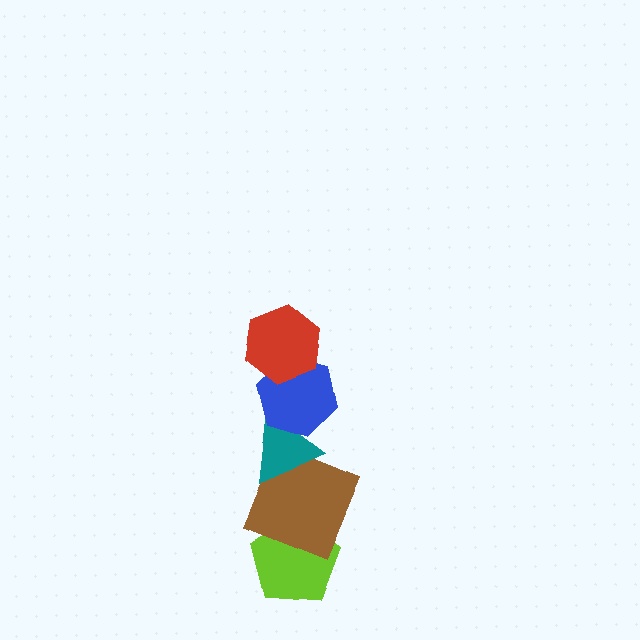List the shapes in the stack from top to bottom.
From top to bottom: the red hexagon, the blue hexagon, the teal triangle, the brown square, the lime pentagon.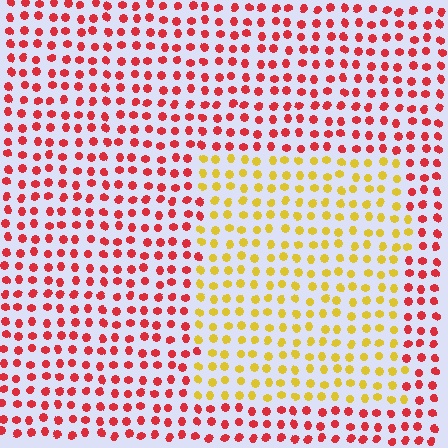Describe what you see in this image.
The image is filled with small red elements in a uniform arrangement. A rectangle-shaped region is visible where the elements are tinted to a slightly different hue, forming a subtle color boundary.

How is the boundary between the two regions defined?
The boundary is defined purely by a slight shift in hue (about 57 degrees). Spacing, size, and orientation are identical on both sides.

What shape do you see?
I see a rectangle.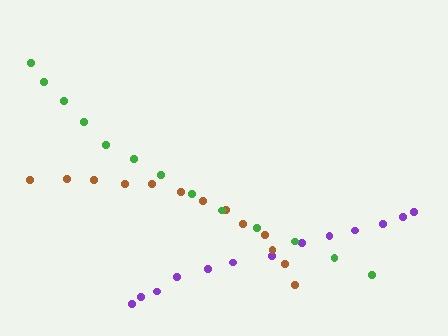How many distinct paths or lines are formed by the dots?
There are 3 distinct paths.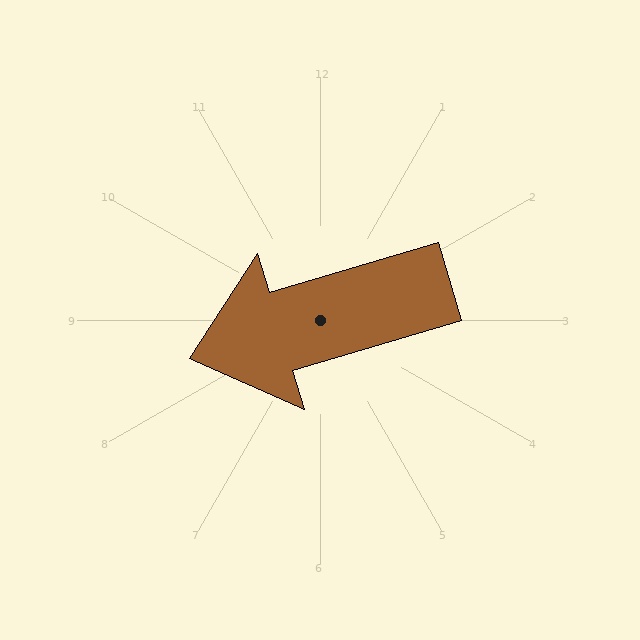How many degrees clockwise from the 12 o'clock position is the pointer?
Approximately 253 degrees.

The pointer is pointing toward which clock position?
Roughly 8 o'clock.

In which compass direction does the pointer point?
West.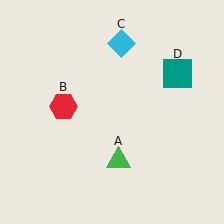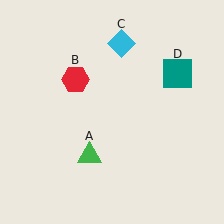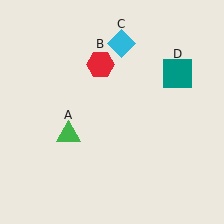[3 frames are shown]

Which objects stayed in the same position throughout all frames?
Cyan diamond (object C) and teal square (object D) remained stationary.